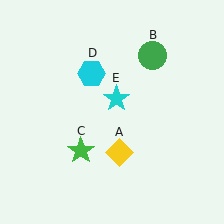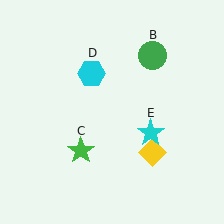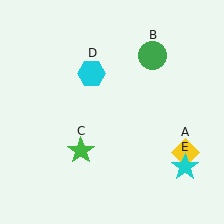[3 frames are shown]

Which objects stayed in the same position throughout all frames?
Green circle (object B) and green star (object C) and cyan hexagon (object D) remained stationary.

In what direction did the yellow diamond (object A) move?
The yellow diamond (object A) moved right.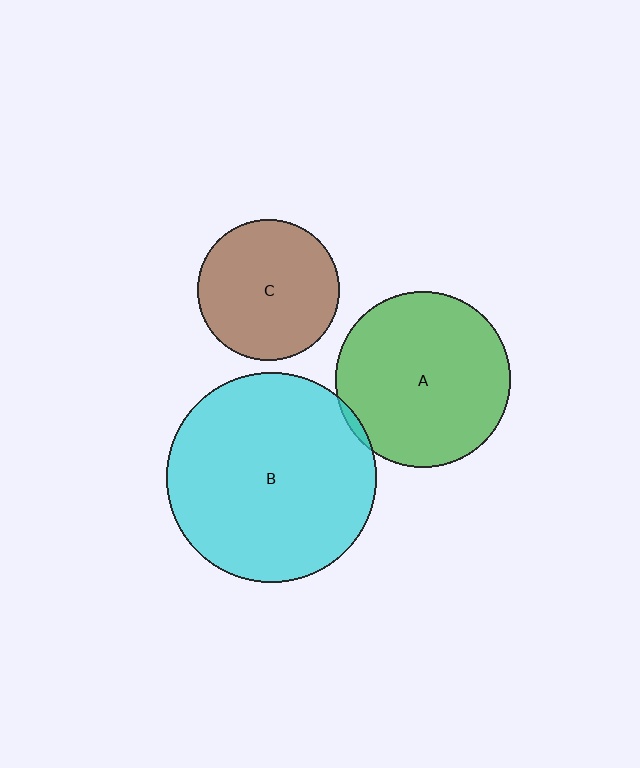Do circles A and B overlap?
Yes.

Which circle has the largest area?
Circle B (cyan).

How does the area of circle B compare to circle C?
Approximately 2.2 times.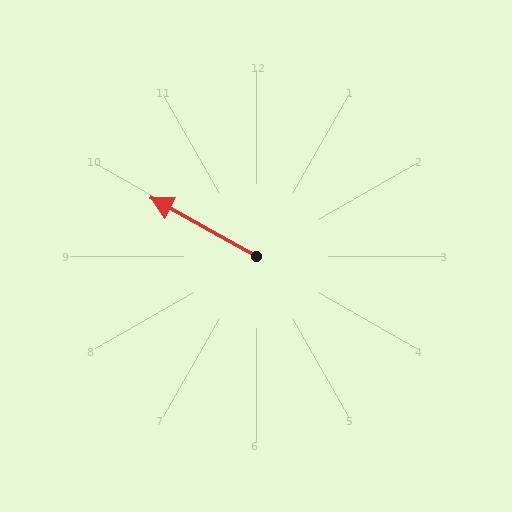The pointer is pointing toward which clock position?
Roughly 10 o'clock.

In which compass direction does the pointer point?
Northwest.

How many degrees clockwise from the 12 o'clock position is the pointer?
Approximately 299 degrees.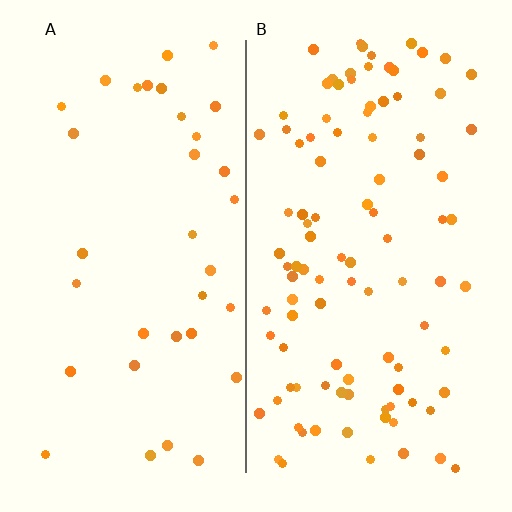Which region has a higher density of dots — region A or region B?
B (the right).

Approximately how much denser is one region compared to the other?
Approximately 2.9× — region B over region A.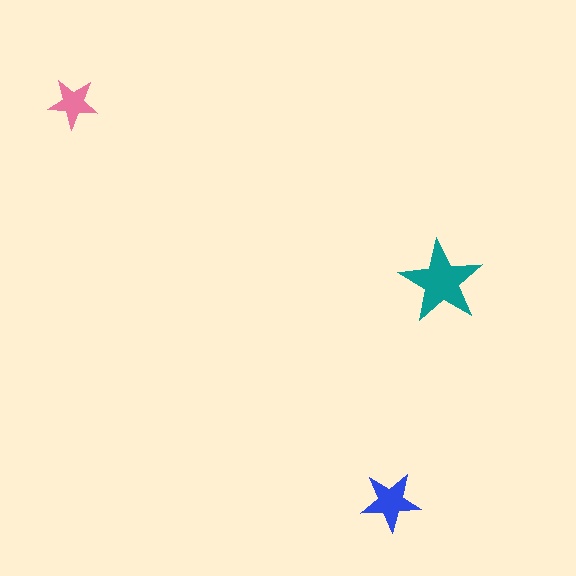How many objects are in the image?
There are 3 objects in the image.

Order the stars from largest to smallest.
the teal one, the blue one, the pink one.